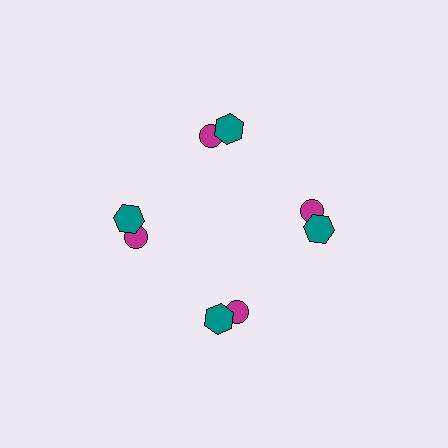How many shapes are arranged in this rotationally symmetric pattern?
There are 8 shapes, arranged in 4 groups of 2.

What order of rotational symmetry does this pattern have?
This pattern has 4-fold rotational symmetry.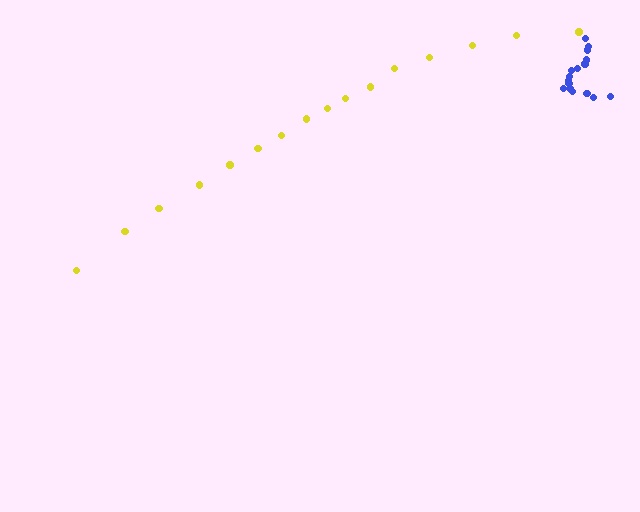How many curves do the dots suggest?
There are 2 distinct paths.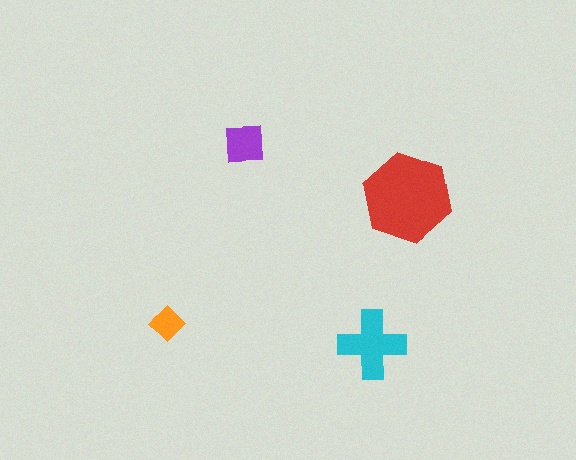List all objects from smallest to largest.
The orange diamond, the purple square, the cyan cross, the red hexagon.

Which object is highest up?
The purple square is topmost.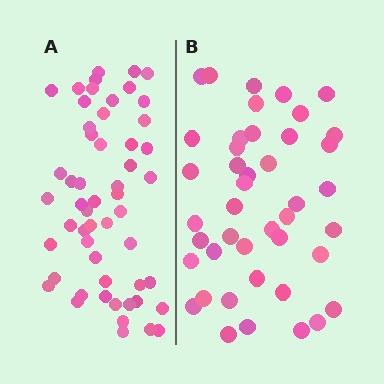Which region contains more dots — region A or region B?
Region A (the left region) has more dots.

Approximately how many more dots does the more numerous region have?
Region A has roughly 12 or so more dots than region B.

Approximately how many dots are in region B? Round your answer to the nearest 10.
About 40 dots. (The exact count is 43, which rounds to 40.)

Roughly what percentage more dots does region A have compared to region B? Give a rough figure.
About 25% more.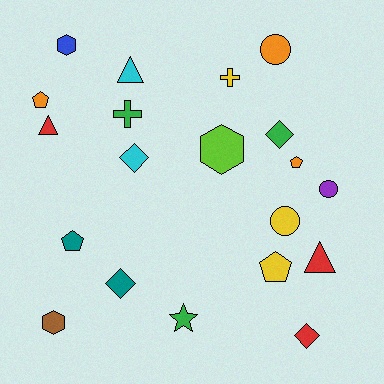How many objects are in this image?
There are 20 objects.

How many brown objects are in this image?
There is 1 brown object.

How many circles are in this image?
There are 3 circles.